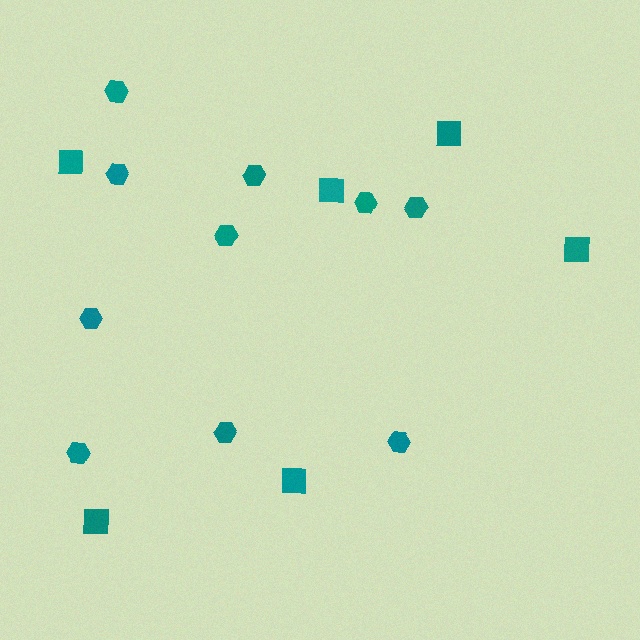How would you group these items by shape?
There are 2 groups: one group of squares (6) and one group of hexagons (10).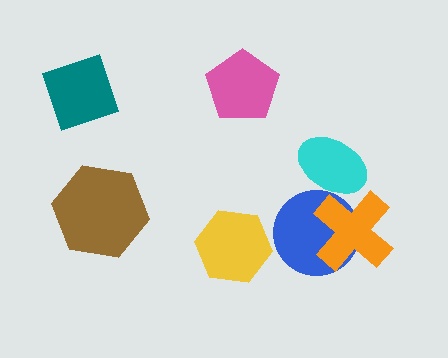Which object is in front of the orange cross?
The cyan ellipse is in front of the orange cross.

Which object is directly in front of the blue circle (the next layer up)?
The orange cross is directly in front of the blue circle.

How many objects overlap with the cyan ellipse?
2 objects overlap with the cyan ellipse.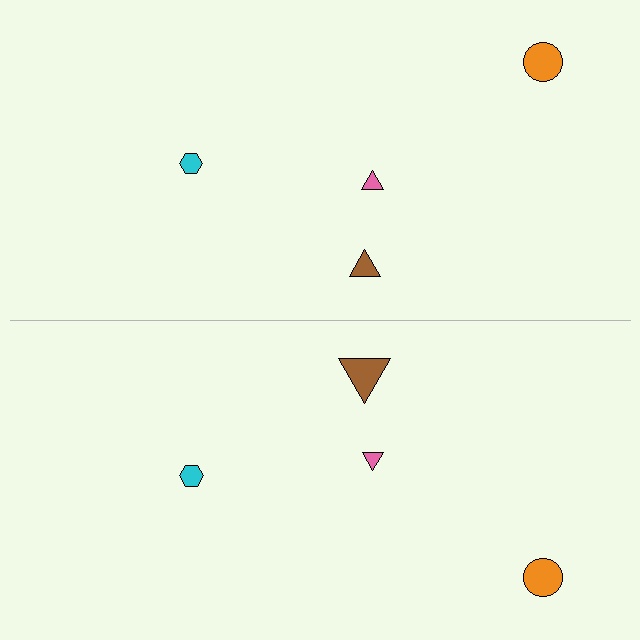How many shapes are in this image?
There are 8 shapes in this image.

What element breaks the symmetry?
The brown triangle on the bottom side has a different size than its mirror counterpart.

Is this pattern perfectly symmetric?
No, the pattern is not perfectly symmetric. The brown triangle on the bottom side has a different size than its mirror counterpart.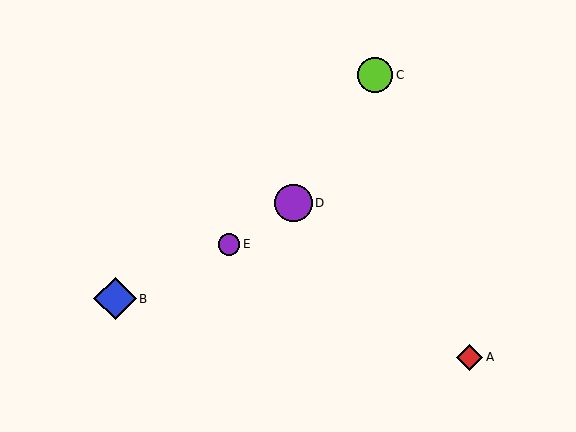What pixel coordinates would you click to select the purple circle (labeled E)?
Click at (229, 244) to select the purple circle E.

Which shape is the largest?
The blue diamond (labeled B) is the largest.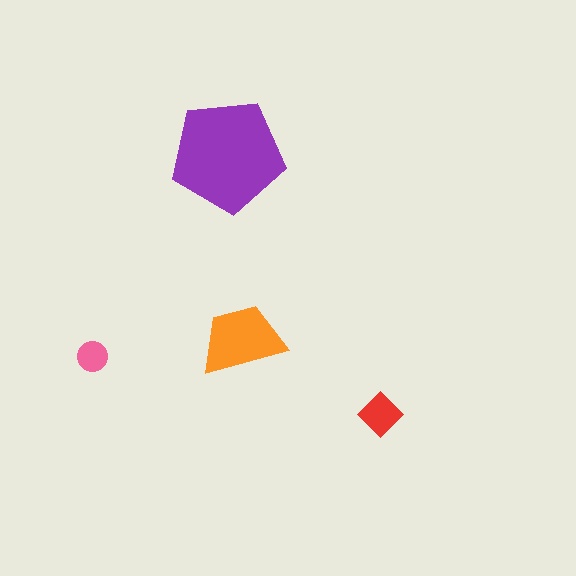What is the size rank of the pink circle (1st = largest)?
4th.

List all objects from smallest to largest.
The pink circle, the red diamond, the orange trapezoid, the purple pentagon.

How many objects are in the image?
There are 4 objects in the image.